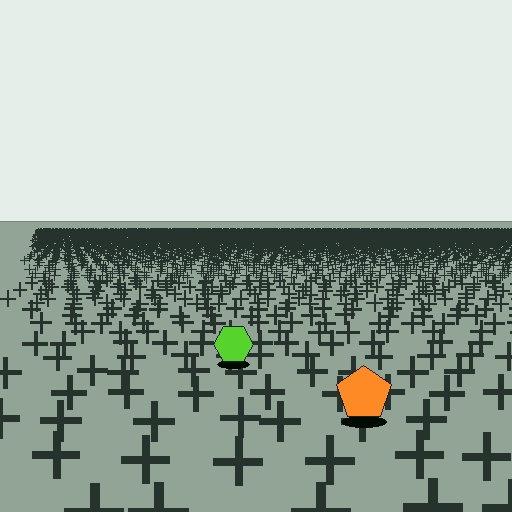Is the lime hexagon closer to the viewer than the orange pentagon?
No. The orange pentagon is closer — you can tell from the texture gradient: the ground texture is coarser near it.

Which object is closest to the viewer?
The orange pentagon is closest. The texture marks near it are larger and more spread out.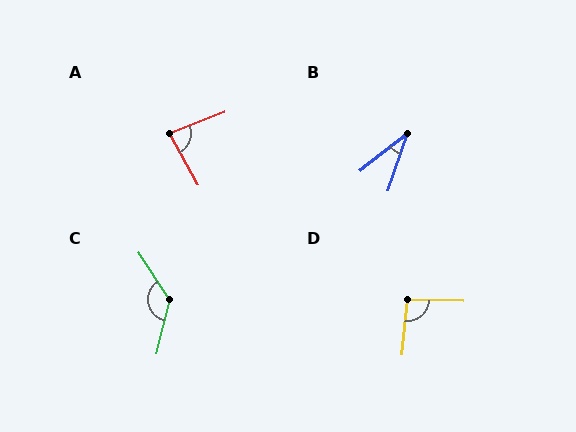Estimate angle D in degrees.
Approximately 94 degrees.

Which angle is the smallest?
B, at approximately 34 degrees.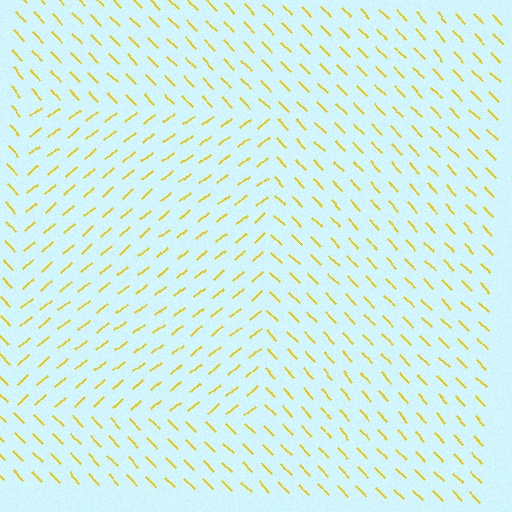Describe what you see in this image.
The image is filled with small yellow line segments. A rectangle region in the image has lines oriented differently from the surrounding lines, creating a visible texture boundary.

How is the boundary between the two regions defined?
The boundary is defined purely by a change in line orientation (approximately 86 degrees difference). All lines are the same color and thickness.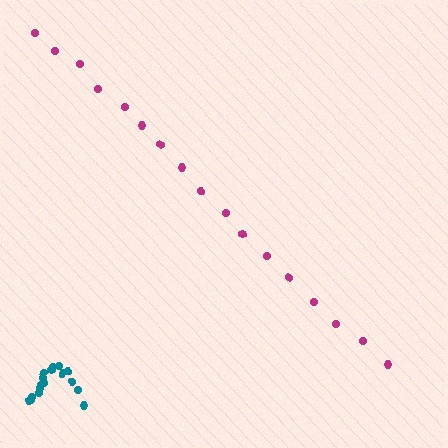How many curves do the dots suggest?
There are 2 distinct paths.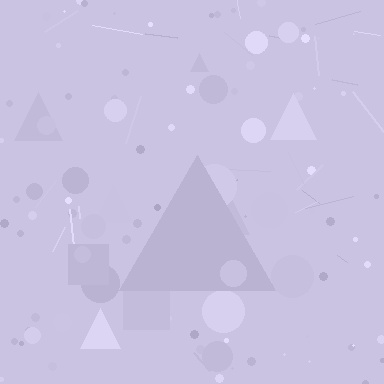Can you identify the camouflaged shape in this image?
The camouflaged shape is a triangle.